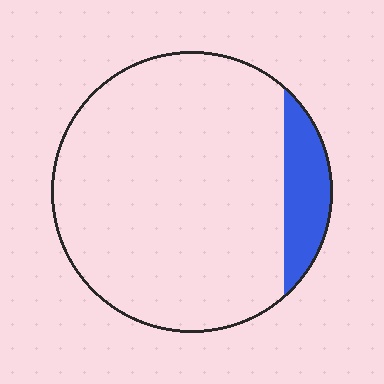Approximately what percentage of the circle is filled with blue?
Approximately 10%.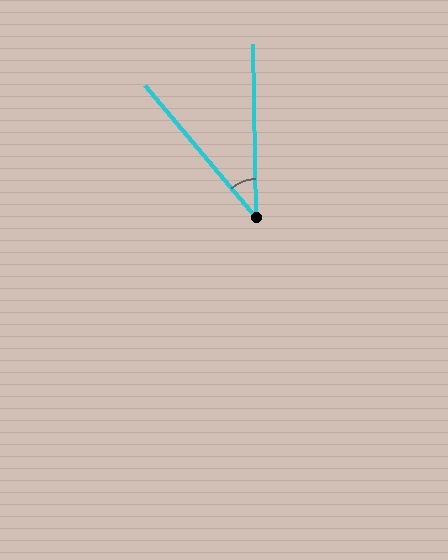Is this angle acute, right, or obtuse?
It is acute.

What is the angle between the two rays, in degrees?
Approximately 39 degrees.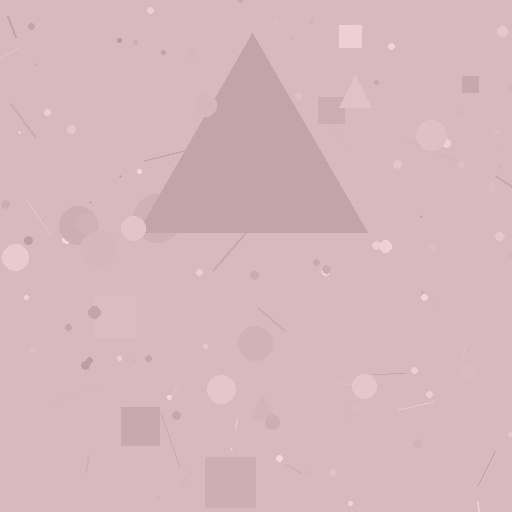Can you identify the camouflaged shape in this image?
The camouflaged shape is a triangle.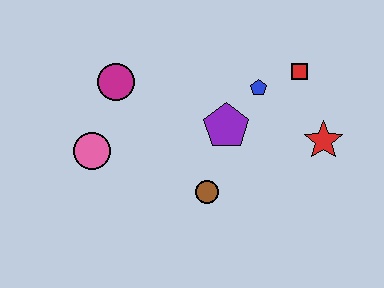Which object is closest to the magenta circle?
The pink circle is closest to the magenta circle.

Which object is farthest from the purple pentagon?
The pink circle is farthest from the purple pentagon.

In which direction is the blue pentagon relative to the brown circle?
The blue pentagon is above the brown circle.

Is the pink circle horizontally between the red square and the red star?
No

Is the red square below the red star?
No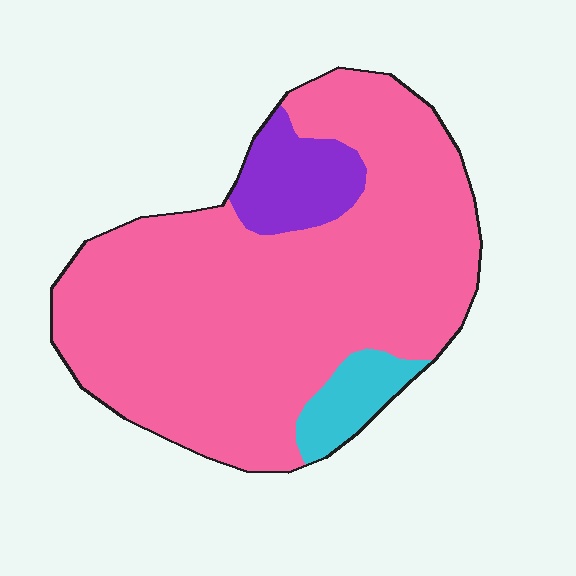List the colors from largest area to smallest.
From largest to smallest: pink, purple, cyan.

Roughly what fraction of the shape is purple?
Purple takes up less than a quarter of the shape.